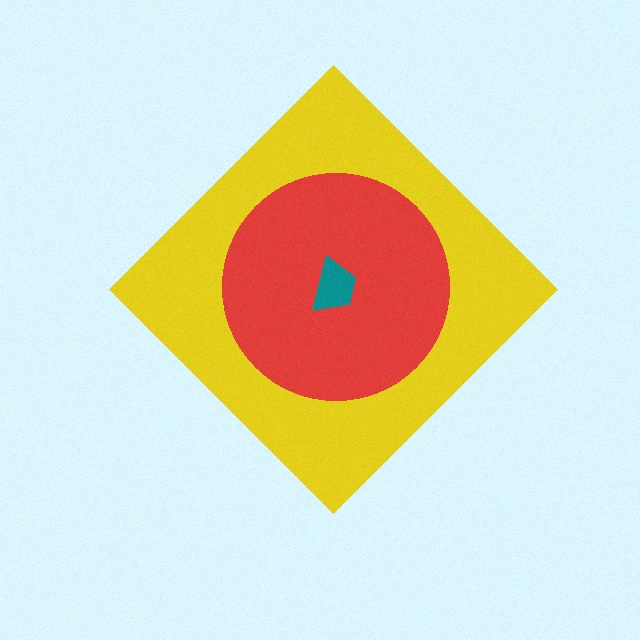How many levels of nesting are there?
3.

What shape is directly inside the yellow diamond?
The red circle.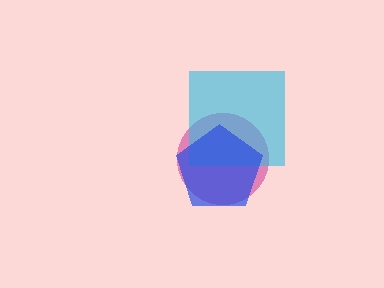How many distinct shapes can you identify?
There are 3 distinct shapes: a magenta circle, a cyan square, a blue pentagon.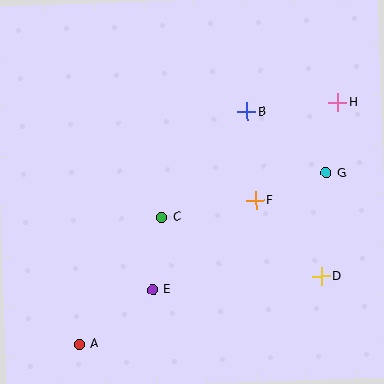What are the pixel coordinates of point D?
Point D is at (321, 277).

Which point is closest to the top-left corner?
Point C is closest to the top-left corner.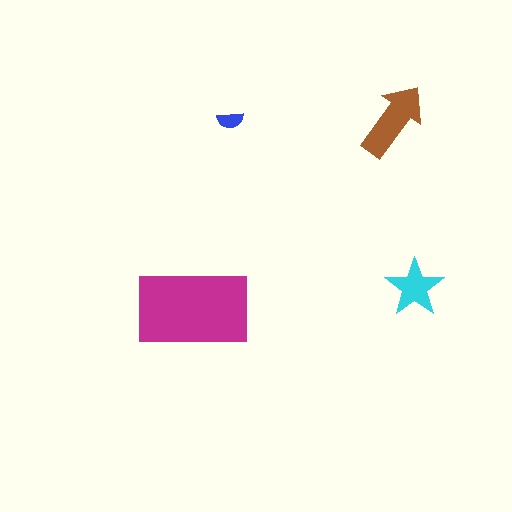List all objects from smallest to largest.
The blue semicircle, the cyan star, the brown arrow, the magenta rectangle.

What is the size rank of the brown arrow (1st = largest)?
2nd.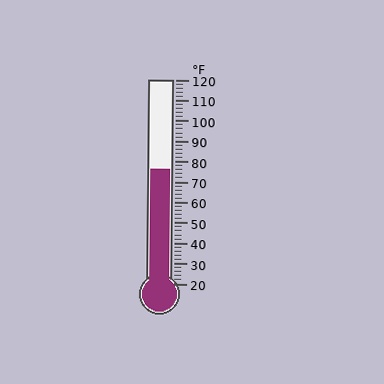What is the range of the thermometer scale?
The thermometer scale ranges from 20°F to 120°F.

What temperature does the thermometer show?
The thermometer shows approximately 76°F.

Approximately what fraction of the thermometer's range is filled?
The thermometer is filled to approximately 55% of its range.